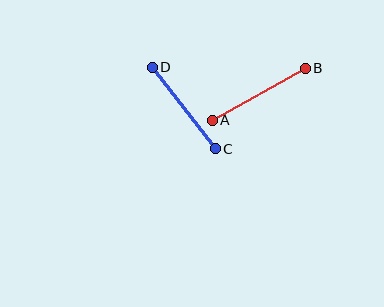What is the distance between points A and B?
The distance is approximately 107 pixels.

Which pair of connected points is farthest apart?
Points A and B are farthest apart.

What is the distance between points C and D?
The distance is approximately 103 pixels.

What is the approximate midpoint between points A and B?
The midpoint is at approximately (259, 94) pixels.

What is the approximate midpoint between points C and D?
The midpoint is at approximately (184, 108) pixels.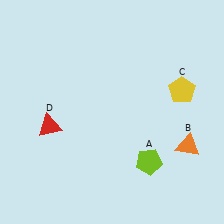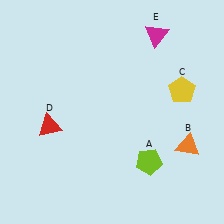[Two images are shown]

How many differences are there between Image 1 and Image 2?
There is 1 difference between the two images.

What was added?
A magenta triangle (E) was added in Image 2.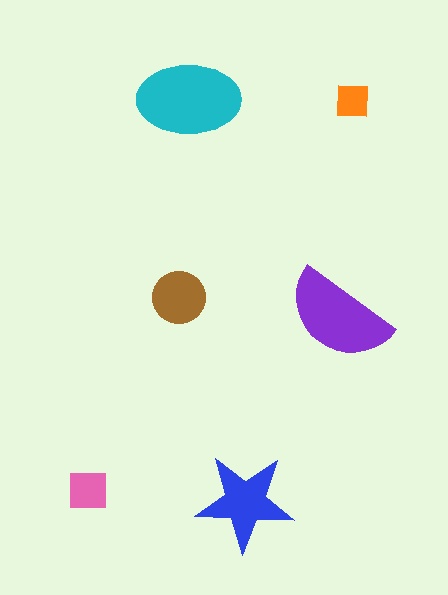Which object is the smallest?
The orange square.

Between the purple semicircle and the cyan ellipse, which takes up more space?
The cyan ellipse.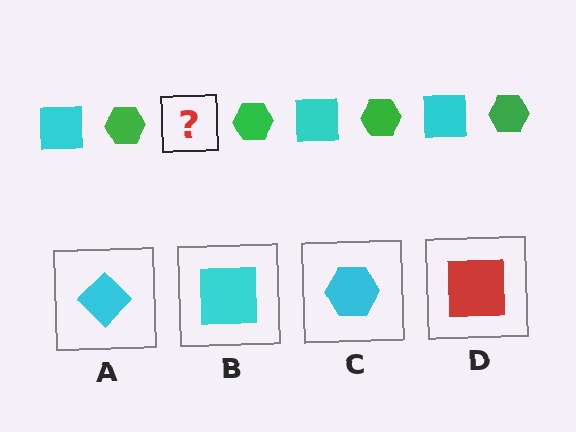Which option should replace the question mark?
Option B.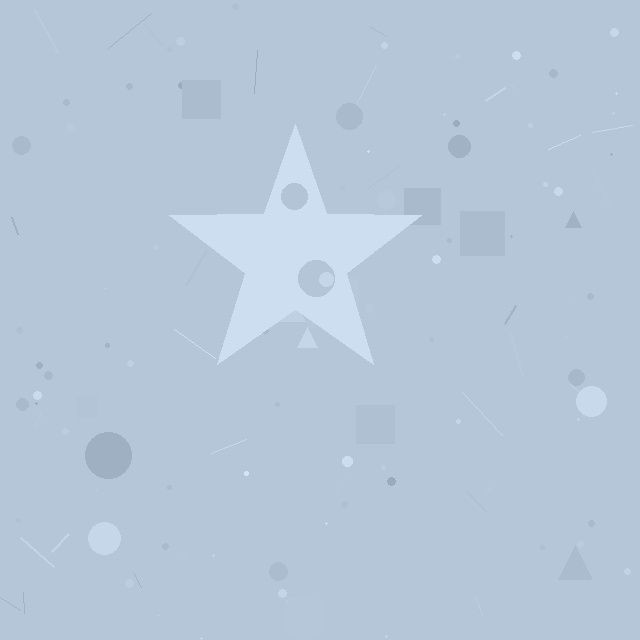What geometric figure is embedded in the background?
A star is embedded in the background.